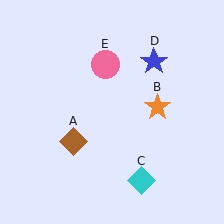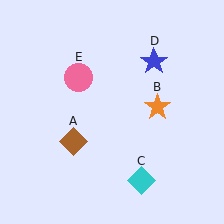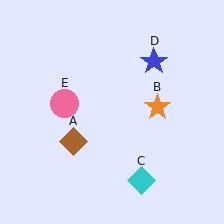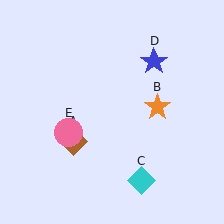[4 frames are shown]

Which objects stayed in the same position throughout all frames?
Brown diamond (object A) and orange star (object B) and cyan diamond (object C) and blue star (object D) remained stationary.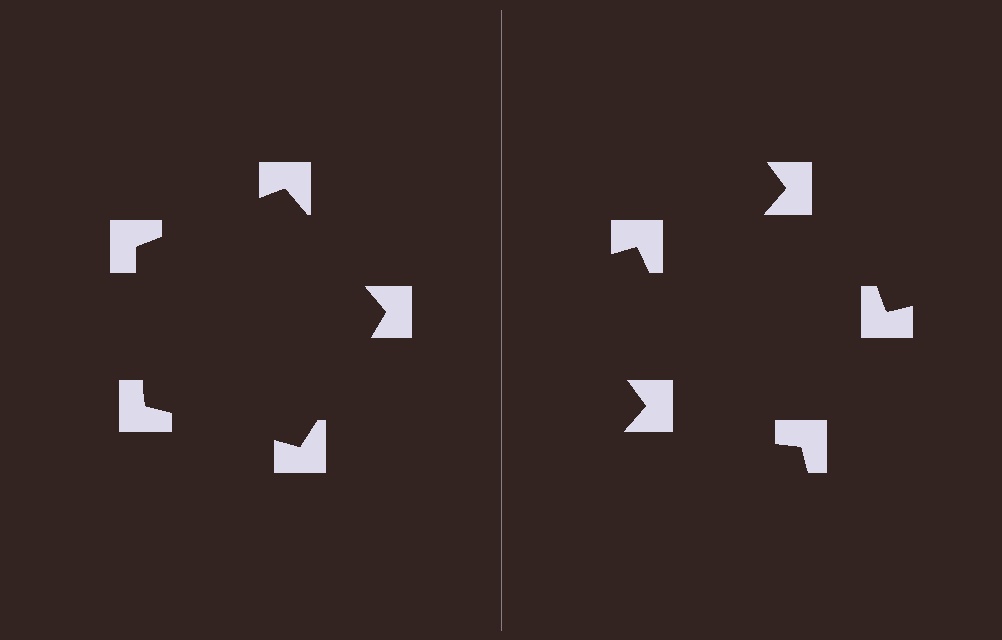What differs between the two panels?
The notched squares are positioned identically on both sides; only the wedge orientations differ. On the left they align to a pentagon; on the right they are misaligned.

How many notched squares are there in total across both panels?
10 — 5 on each side.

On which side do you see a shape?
An illusory pentagon appears on the left side. On the right side the wedge cuts are rotated, so no coherent shape forms.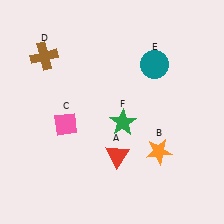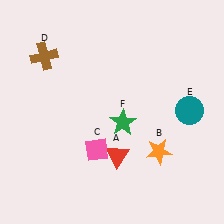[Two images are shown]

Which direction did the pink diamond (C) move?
The pink diamond (C) moved right.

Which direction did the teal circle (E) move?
The teal circle (E) moved down.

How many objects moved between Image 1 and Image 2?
2 objects moved between the two images.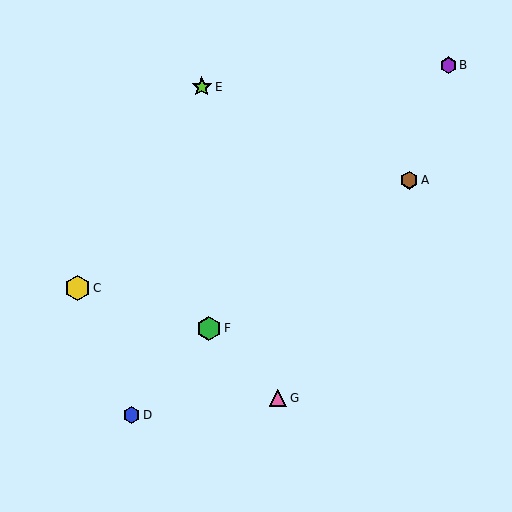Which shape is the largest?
The yellow hexagon (labeled C) is the largest.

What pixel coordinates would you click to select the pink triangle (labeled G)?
Click at (278, 398) to select the pink triangle G.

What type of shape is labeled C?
Shape C is a yellow hexagon.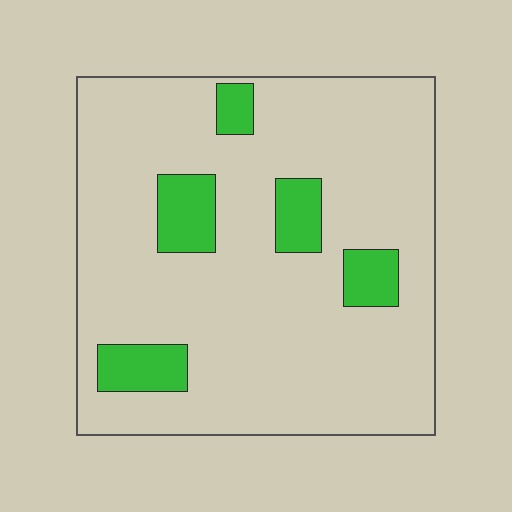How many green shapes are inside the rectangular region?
5.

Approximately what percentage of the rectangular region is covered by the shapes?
Approximately 15%.